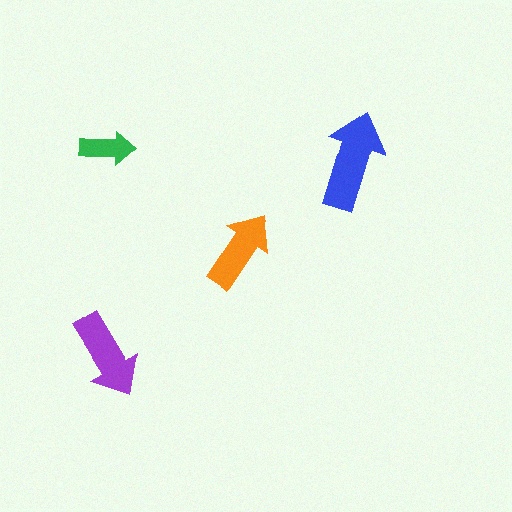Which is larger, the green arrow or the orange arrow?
The orange one.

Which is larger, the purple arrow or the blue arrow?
The blue one.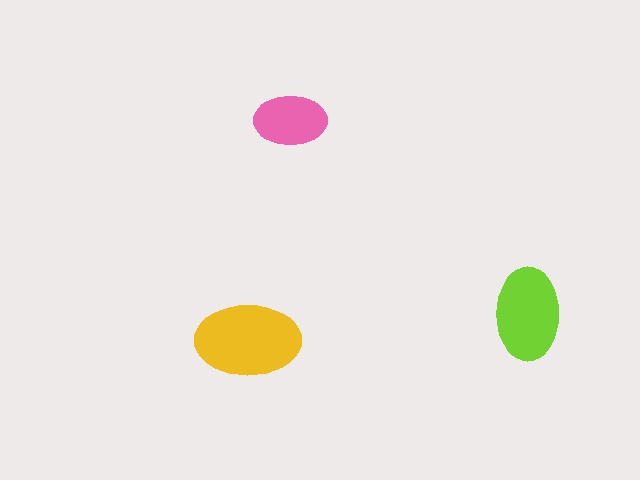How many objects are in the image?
There are 3 objects in the image.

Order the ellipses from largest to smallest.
the yellow one, the lime one, the pink one.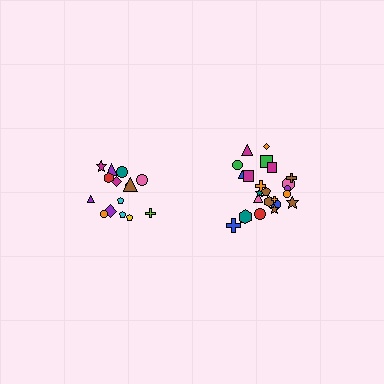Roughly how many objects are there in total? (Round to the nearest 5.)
Roughly 40 objects in total.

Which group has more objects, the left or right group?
The right group.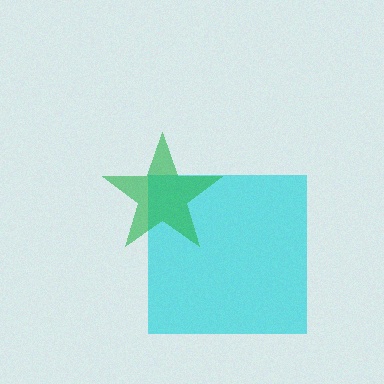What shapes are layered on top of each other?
The layered shapes are: a cyan square, a green star.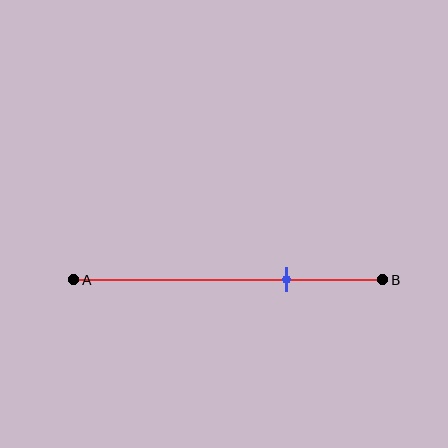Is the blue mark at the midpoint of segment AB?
No, the mark is at about 70% from A, not at the 50% midpoint.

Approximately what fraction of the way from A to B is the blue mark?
The blue mark is approximately 70% of the way from A to B.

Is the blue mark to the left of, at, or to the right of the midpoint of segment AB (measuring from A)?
The blue mark is to the right of the midpoint of segment AB.